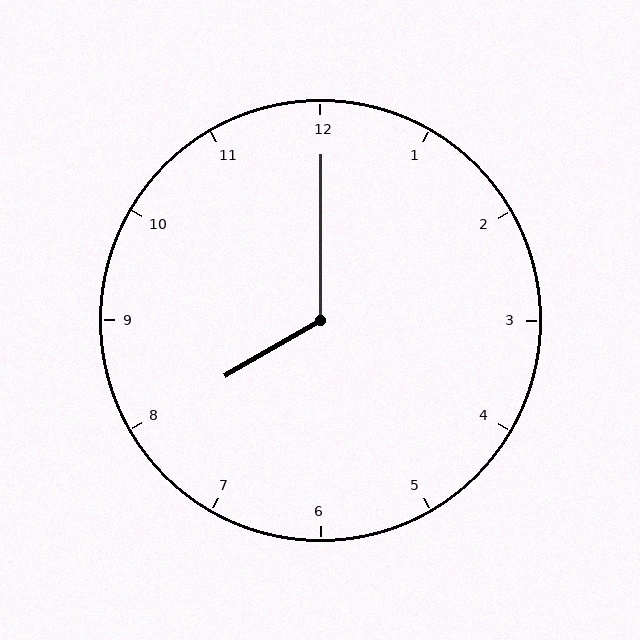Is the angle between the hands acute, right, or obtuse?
It is obtuse.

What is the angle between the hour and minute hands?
Approximately 120 degrees.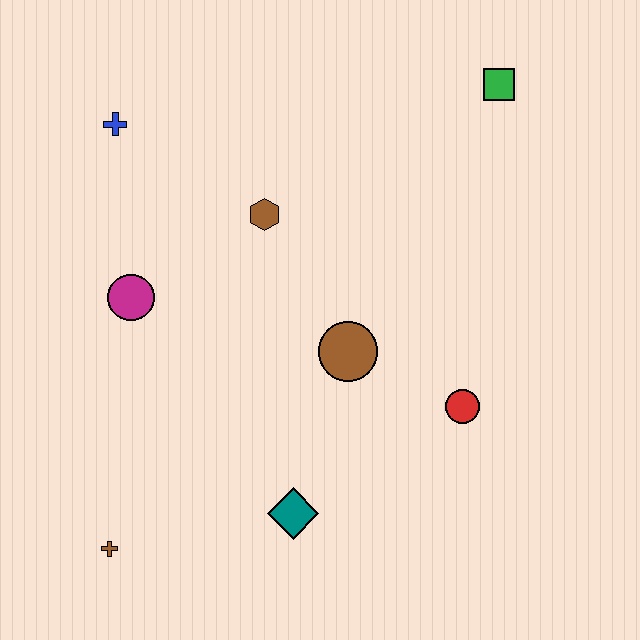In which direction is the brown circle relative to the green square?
The brown circle is below the green square.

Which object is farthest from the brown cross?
The green square is farthest from the brown cross.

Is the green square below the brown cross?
No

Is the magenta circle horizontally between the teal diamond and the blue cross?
Yes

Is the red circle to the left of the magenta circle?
No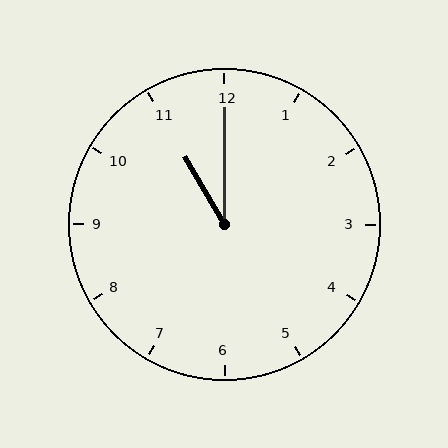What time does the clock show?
11:00.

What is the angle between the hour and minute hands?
Approximately 30 degrees.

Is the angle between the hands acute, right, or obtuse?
It is acute.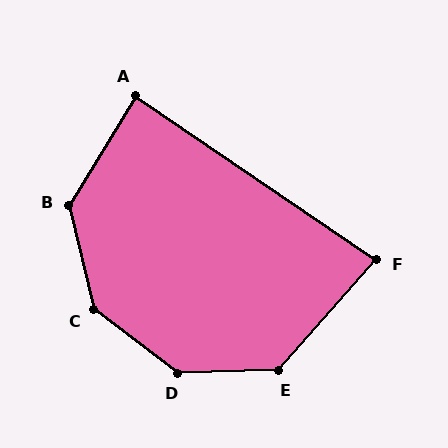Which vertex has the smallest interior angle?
F, at approximately 83 degrees.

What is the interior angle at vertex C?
Approximately 140 degrees (obtuse).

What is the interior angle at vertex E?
Approximately 133 degrees (obtuse).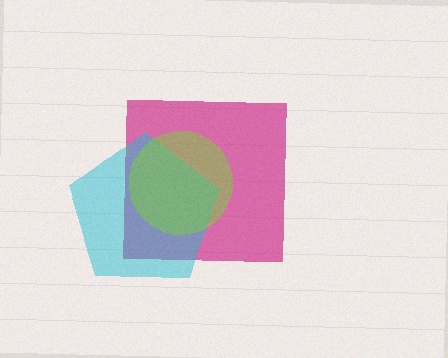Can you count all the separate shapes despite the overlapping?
Yes, there are 3 separate shapes.